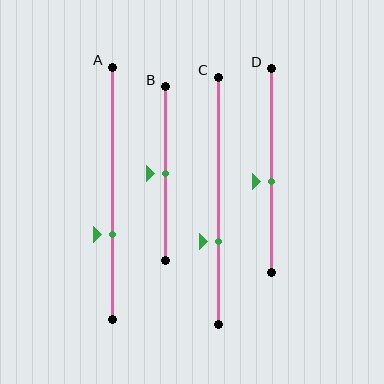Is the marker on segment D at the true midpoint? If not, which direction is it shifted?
No, the marker on segment D is shifted downward by about 6% of the segment length.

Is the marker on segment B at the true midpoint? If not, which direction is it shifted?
Yes, the marker on segment B is at the true midpoint.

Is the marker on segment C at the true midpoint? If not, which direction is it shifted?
No, the marker on segment C is shifted downward by about 17% of the segment length.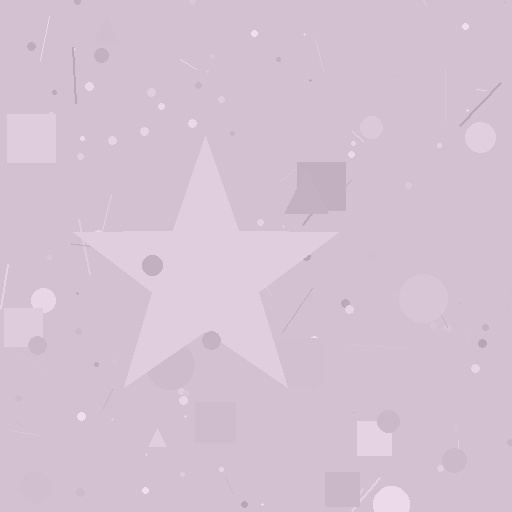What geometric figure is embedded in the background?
A star is embedded in the background.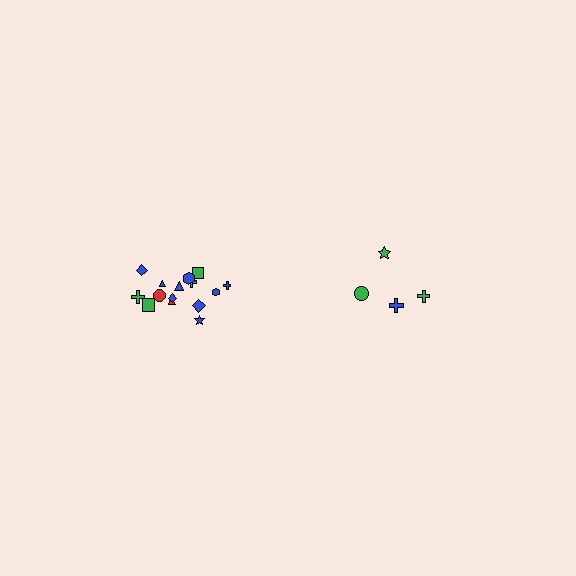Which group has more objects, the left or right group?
The left group.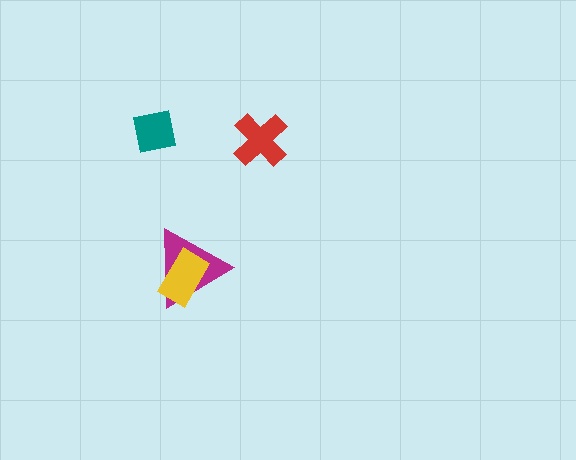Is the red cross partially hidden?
No, no other shape covers it.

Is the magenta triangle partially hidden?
Yes, it is partially covered by another shape.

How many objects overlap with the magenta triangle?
1 object overlaps with the magenta triangle.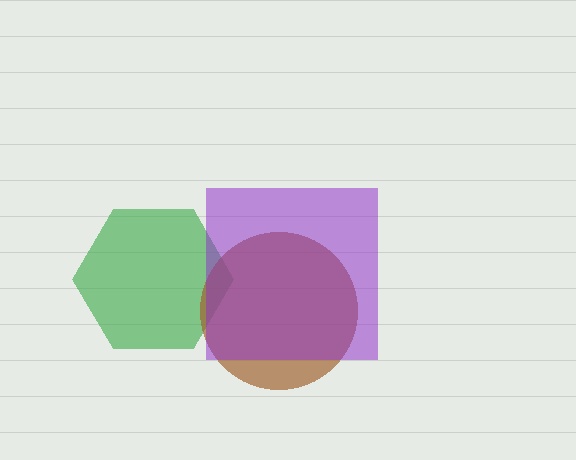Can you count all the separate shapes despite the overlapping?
Yes, there are 3 separate shapes.